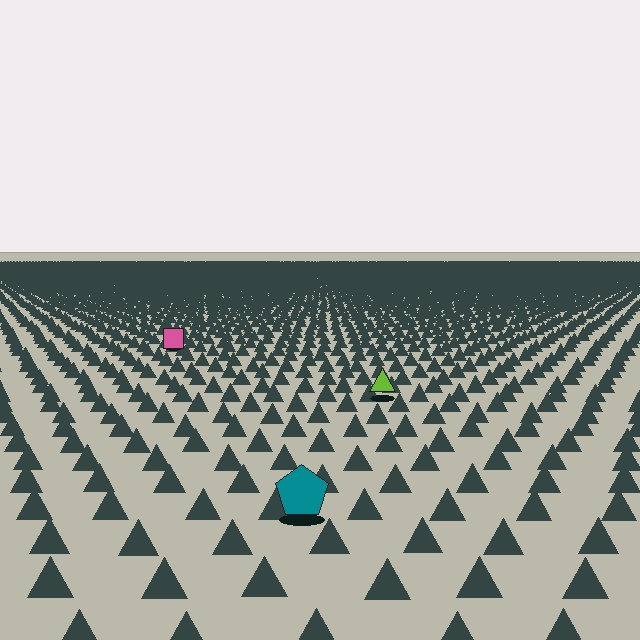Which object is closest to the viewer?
The teal pentagon is closest. The texture marks near it are larger and more spread out.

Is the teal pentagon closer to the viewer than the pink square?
Yes. The teal pentagon is closer — you can tell from the texture gradient: the ground texture is coarser near it.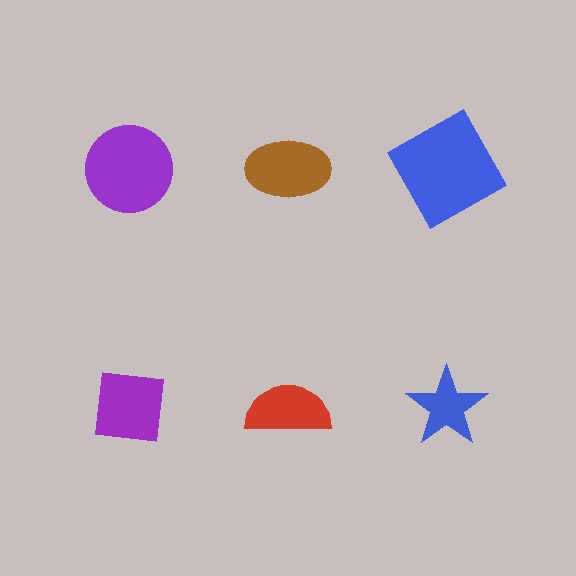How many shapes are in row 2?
3 shapes.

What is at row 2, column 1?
A purple square.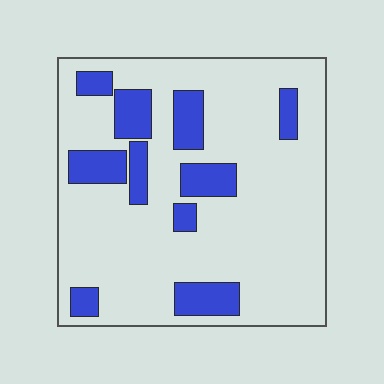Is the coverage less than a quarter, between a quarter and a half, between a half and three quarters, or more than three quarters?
Less than a quarter.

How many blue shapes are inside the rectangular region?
10.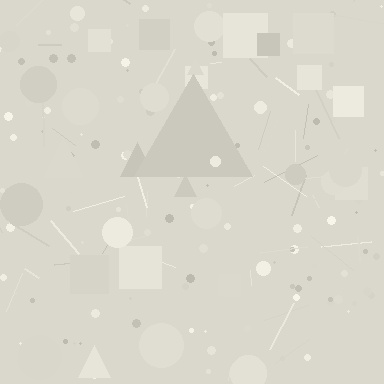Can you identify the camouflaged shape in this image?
The camouflaged shape is a triangle.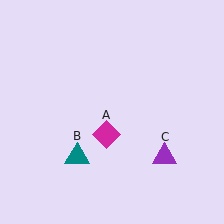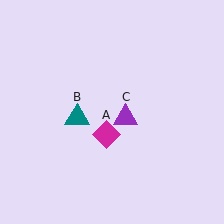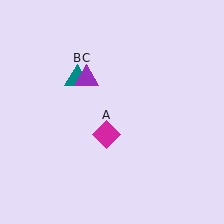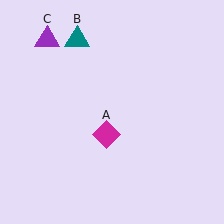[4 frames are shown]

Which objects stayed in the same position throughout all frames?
Magenta diamond (object A) remained stationary.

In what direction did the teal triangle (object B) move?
The teal triangle (object B) moved up.